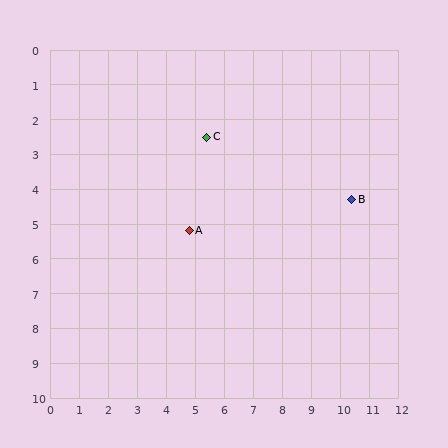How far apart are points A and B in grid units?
Points A and B are about 5.7 grid units apart.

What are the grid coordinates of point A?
Point A is at approximately (4.8, 5.2).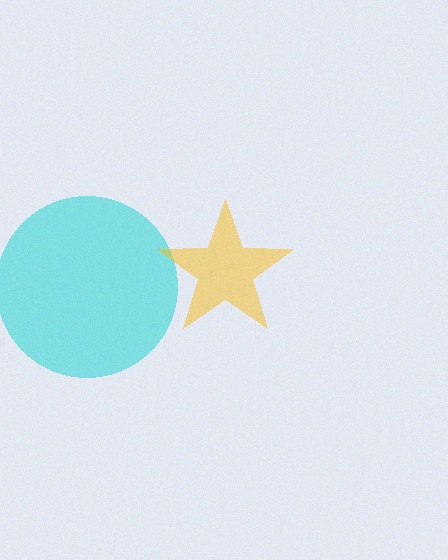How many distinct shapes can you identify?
There are 2 distinct shapes: a cyan circle, a yellow star.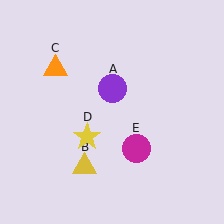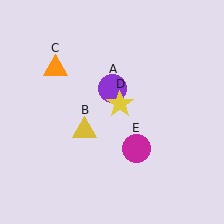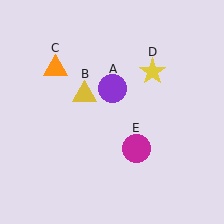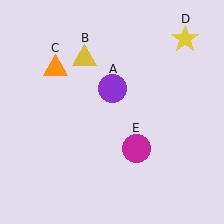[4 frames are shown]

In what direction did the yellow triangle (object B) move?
The yellow triangle (object B) moved up.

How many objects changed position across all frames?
2 objects changed position: yellow triangle (object B), yellow star (object D).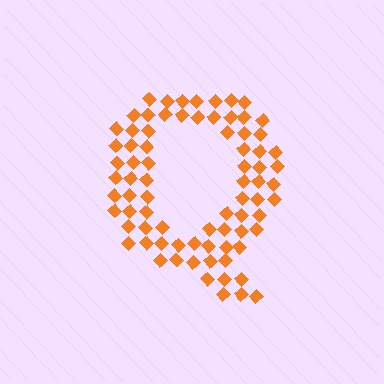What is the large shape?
The large shape is the letter Q.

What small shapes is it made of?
It is made of small diamonds.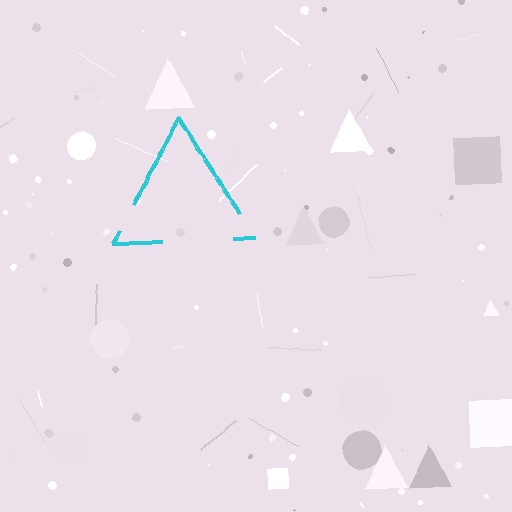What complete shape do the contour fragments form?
The contour fragments form a triangle.